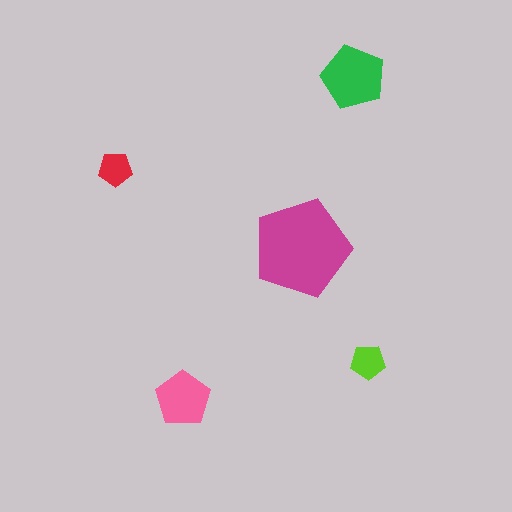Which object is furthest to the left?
The red pentagon is leftmost.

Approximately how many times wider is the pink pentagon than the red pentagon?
About 1.5 times wider.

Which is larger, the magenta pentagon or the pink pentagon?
The magenta one.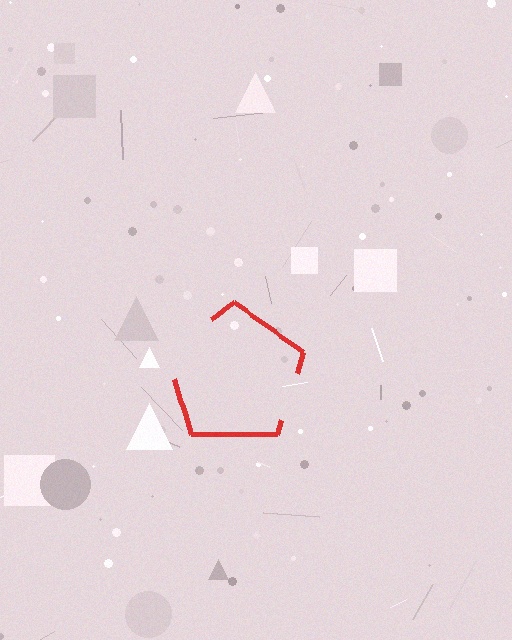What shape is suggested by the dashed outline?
The dashed outline suggests a pentagon.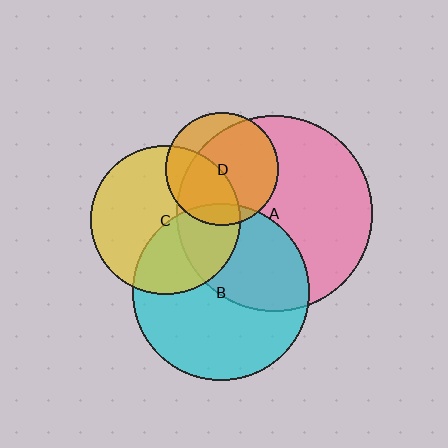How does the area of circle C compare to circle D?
Approximately 1.7 times.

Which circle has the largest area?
Circle A (pink).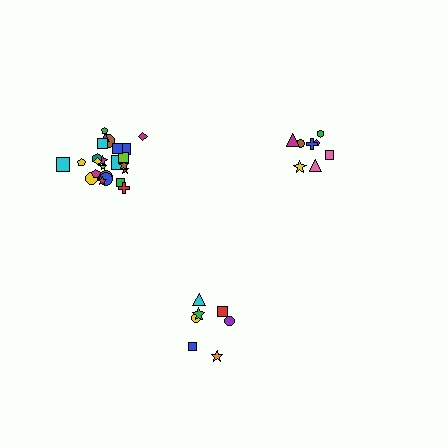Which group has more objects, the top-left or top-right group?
The top-left group.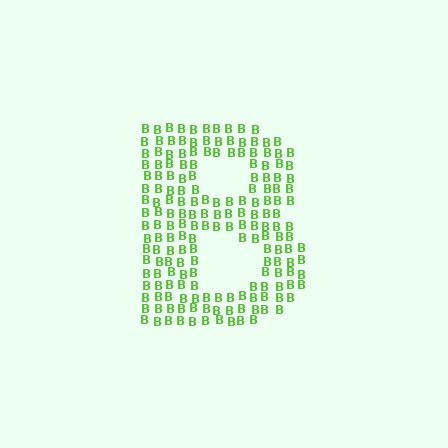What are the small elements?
The small elements are letter B's.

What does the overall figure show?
The overall figure shows the letter B.